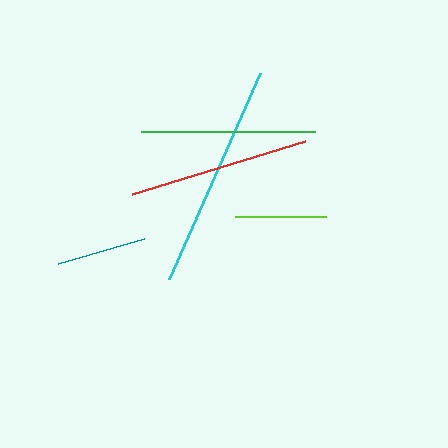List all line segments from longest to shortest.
From longest to shortest: cyan, red, green, lime, teal.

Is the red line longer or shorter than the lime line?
The red line is longer than the lime line.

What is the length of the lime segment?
The lime segment is approximately 91 pixels long.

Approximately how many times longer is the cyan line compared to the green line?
The cyan line is approximately 1.3 times the length of the green line.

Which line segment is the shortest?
The teal line is the shortest at approximately 89 pixels.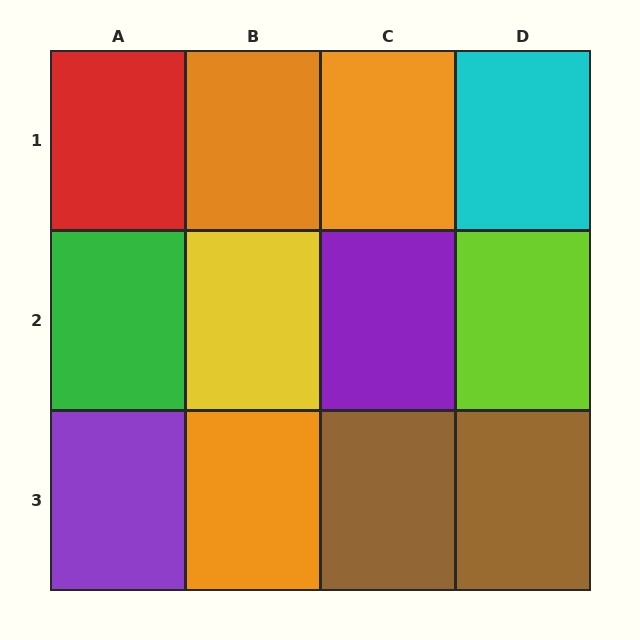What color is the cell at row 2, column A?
Green.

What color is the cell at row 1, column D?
Cyan.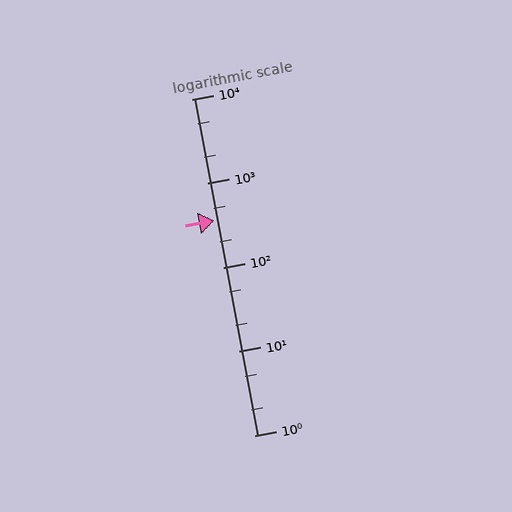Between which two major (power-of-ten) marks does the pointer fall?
The pointer is between 100 and 1000.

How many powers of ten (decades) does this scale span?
The scale spans 4 decades, from 1 to 10000.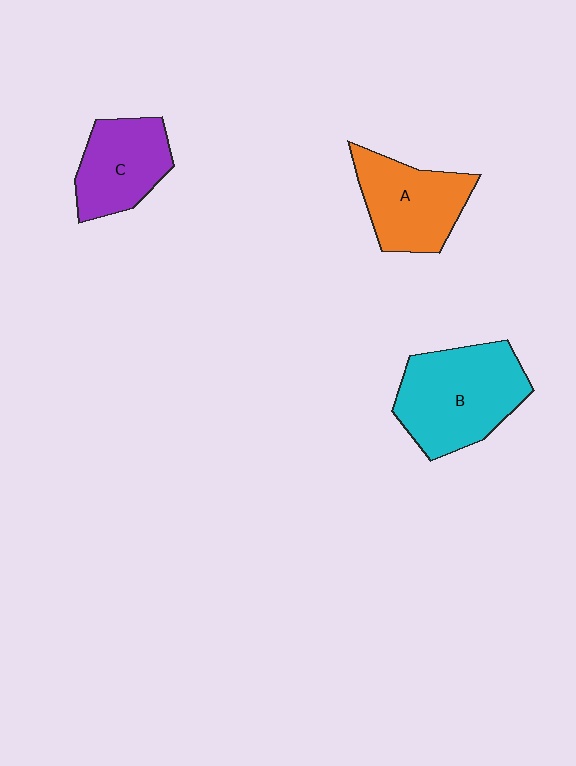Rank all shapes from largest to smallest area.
From largest to smallest: B (cyan), A (orange), C (purple).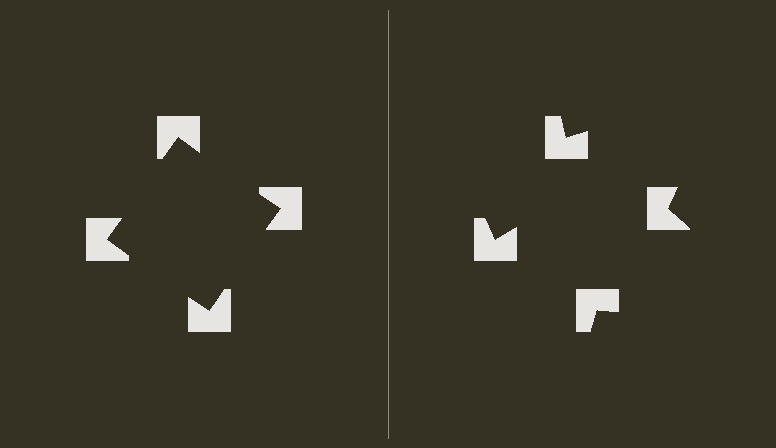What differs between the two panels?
The notched squares are positioned identically on both sides; only the wedge orientations differ. On the left they align to a square; on the right they are misaligned.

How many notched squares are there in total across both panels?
8 — 4 on each side.